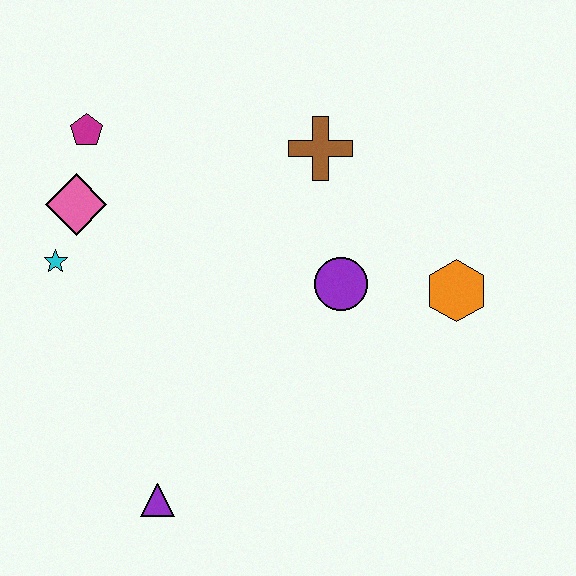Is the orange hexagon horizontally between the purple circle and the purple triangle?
No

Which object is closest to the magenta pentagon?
The pink diamond is closest to the magenta pentagon.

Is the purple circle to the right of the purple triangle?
Yes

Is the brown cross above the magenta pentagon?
No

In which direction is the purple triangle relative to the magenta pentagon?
The purple triangle is below the magenta pentagon.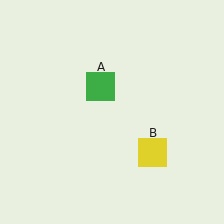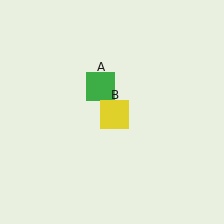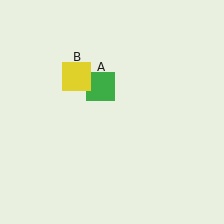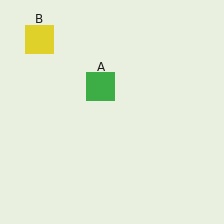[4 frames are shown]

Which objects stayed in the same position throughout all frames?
Green square (object A) remained stationary.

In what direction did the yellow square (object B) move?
The yellow square (object B) moved up and to the left.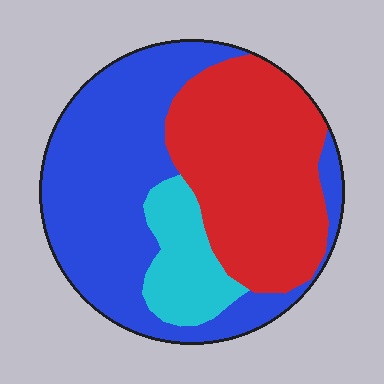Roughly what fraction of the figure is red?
Red covers 39% of the figure.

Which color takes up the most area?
Blue, at roughly 50%.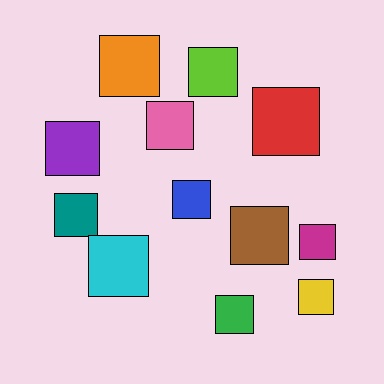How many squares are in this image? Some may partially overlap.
There are 12 squares.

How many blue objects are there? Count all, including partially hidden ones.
There is 1 blue object.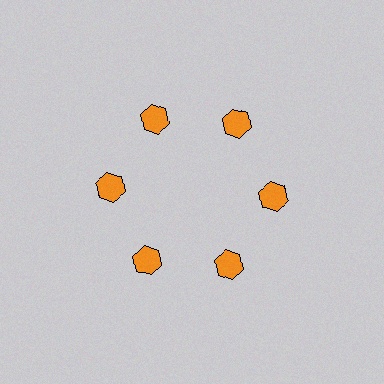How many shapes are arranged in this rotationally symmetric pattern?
There are 6 shapes, arranged in 6 groups of 1.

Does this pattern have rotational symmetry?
Yes, this pattern has 6-fold rotational symmetry. It looks the same after rotating 60 degrees around the center.